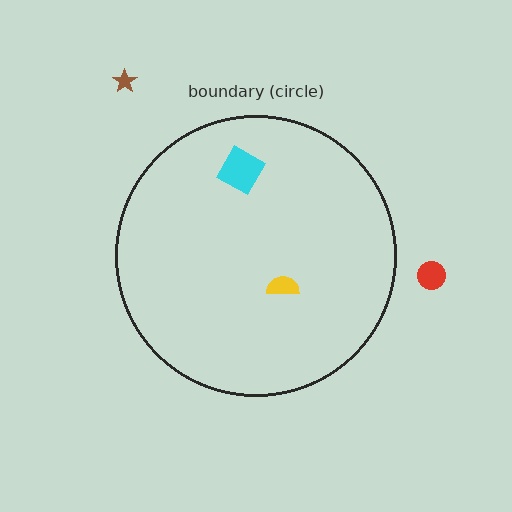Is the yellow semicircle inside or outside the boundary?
Inside.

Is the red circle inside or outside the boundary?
Outside.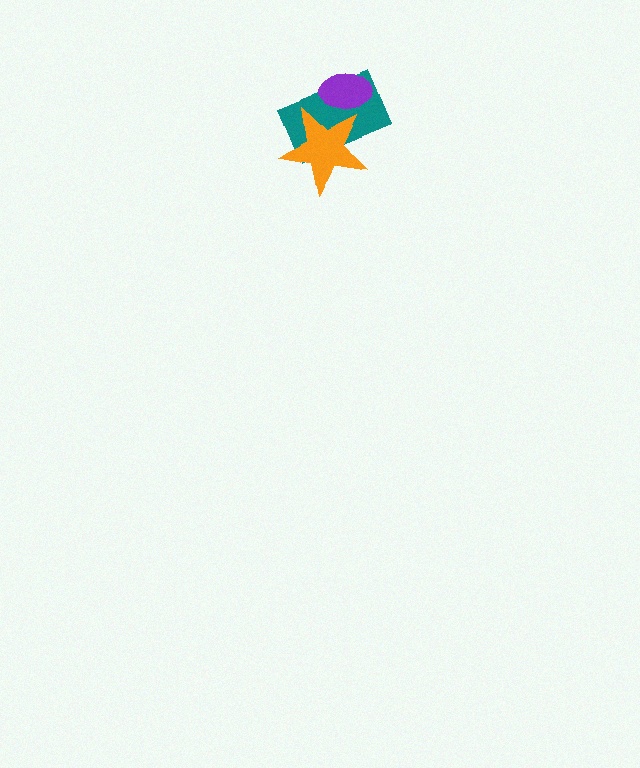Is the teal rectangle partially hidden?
Yes, it is partially covered by another shape.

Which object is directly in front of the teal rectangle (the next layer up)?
The purple ellipse is directly in front of the teal rectangle.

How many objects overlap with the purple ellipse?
2 objects overlap with the purple ellipse.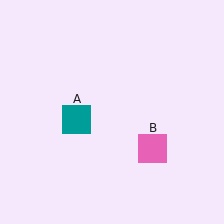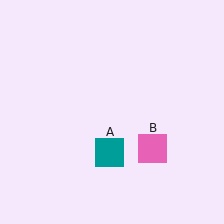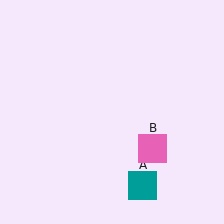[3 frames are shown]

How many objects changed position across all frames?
1 object changed position: teal square (object A).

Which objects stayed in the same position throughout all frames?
Pink square (object B) remained stationary.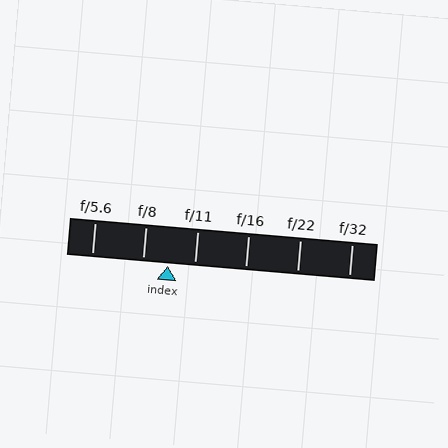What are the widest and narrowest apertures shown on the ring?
The widest aperture shown is f/5.6 and the narrowest is f/32.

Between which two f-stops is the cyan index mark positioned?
The index mark is between f/8 and f/11.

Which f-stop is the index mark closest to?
The index mark is closest to f/8.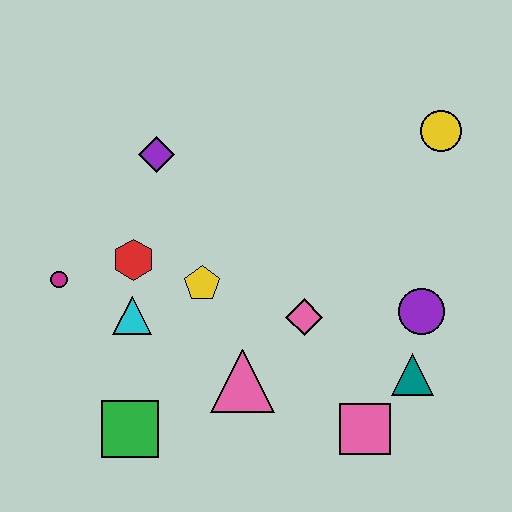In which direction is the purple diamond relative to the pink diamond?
The purple diamond is above the pink diamond.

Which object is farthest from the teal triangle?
The magenta circle is farthest from the teal triangle.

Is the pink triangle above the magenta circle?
No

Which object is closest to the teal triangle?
The purple circle is closest to the teal triangle.